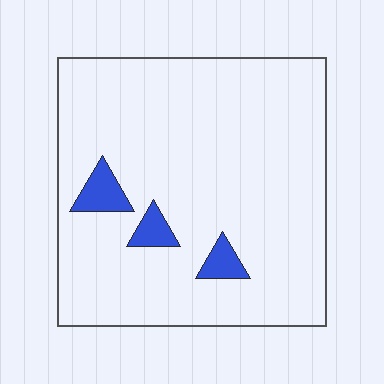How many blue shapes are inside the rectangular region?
3.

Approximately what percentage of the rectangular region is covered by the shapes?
Approximately 5%.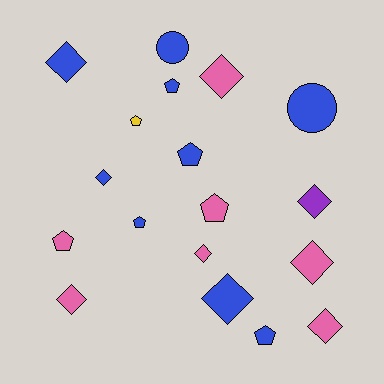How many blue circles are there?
There are 2 blue circles.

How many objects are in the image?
There are 18 objects.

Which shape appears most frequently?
Diamond, with 9 objects.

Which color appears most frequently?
Blue, with 9 objects.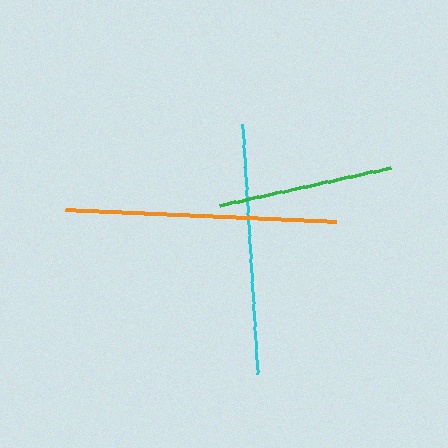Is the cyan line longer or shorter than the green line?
The cyan line is longer than the green line.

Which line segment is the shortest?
The green line is the shortest at approximately 175 pixels.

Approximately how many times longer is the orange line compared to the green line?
The orange line is approximately 1.5 times the length of the green line.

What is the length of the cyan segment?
The cyan segment is approximately 251 pixels long.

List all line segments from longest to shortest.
From longest to shortest: orange, cyan, green.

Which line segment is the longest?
The orange line is the longest at approximately 270 pixels.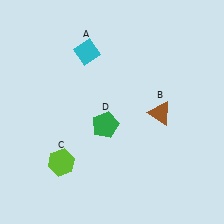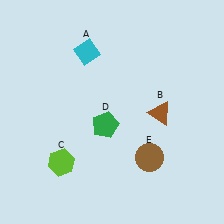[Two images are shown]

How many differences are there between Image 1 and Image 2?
There is 1 difference between the two images.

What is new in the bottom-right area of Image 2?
A brown circle (E) was added in the bottom-right area of Image 2.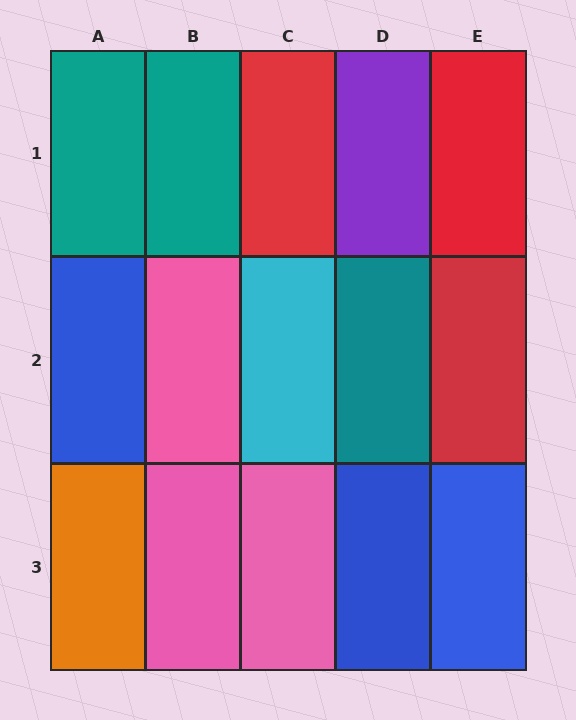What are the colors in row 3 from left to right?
Orange, pink, pink, blue, blue.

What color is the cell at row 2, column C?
Cyan.